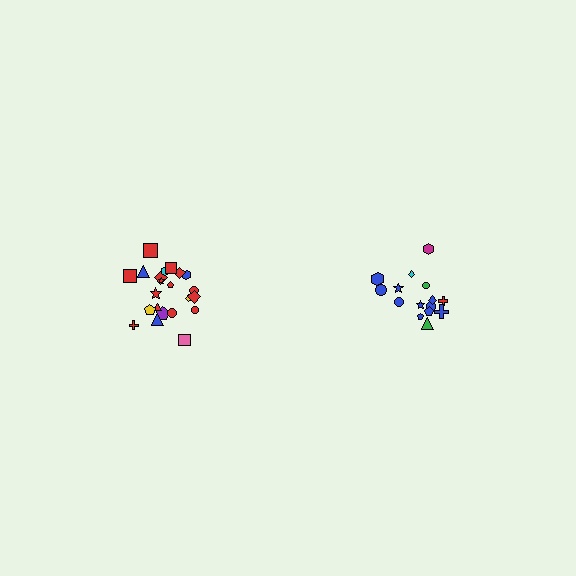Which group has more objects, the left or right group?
The left group.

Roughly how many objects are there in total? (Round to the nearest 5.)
Roughly 35 objects in total.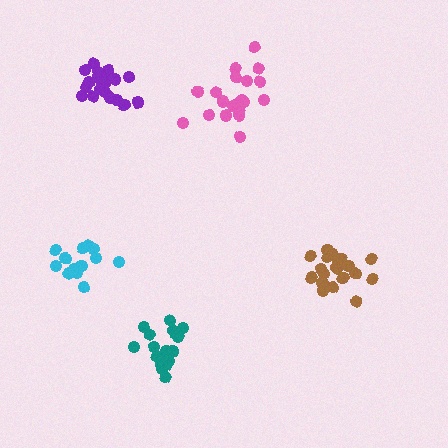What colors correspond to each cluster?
The clusters are colored: pink, purple, brown, teal, cyan.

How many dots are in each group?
Group 1: 20 dots, Group 2: 20 dots, Group 3: 19 dots, Group 4: 20 dots, Group 5: 14 dots (93 total).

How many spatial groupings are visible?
There are 5 spatial groupings.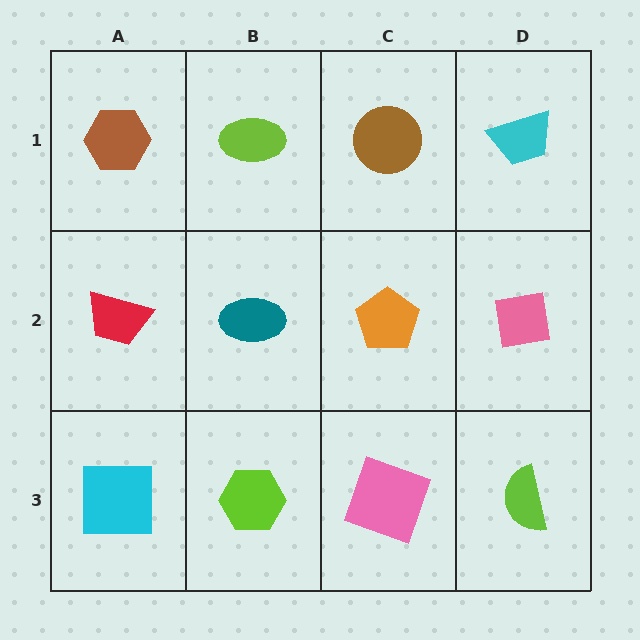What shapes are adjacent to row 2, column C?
A brown circle (row 1, column C), a pink square (row 3, column C), a teal ellipse (row 2, column B), a pink square (row 2, column D).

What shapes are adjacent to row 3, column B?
A teal ellipse (row 2, column B), a cyan square (row 3, column A), a pink square (row 3, column C).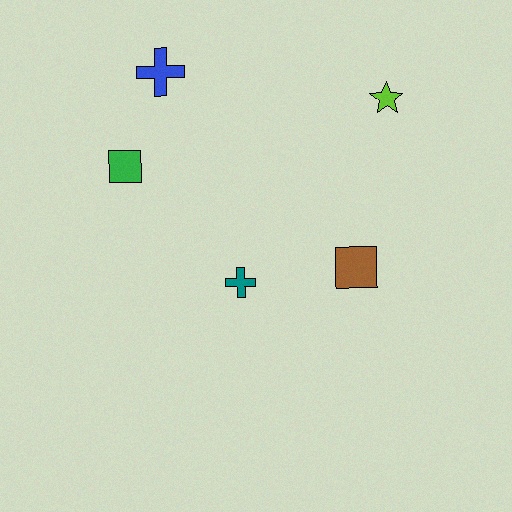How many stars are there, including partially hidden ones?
There is 1 star.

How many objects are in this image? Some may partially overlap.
There are 5 objects.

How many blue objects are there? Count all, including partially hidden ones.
There is 1 blue object.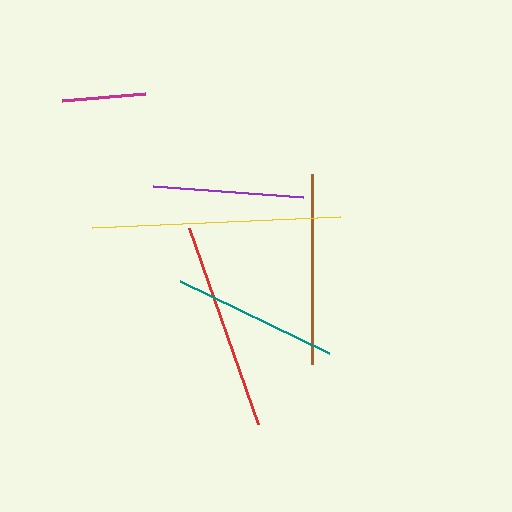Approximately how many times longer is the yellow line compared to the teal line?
The yellow line is approximately 1.5 times the length of the teal line.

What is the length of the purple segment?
The purple segment is approximately 151 pixels long.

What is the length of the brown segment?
The brown segment is approximately 191 pixels long.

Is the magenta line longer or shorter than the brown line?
The brown line is longer than the magenta line.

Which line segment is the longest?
The yellow line is the longest at approximately 249 pixels.